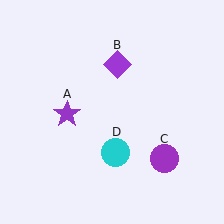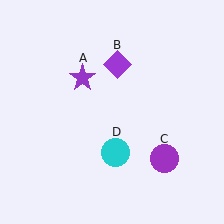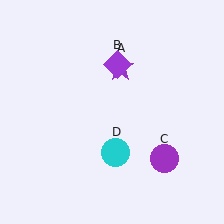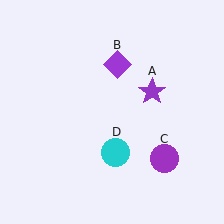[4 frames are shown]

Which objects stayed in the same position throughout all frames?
Purple diamond (object B) and purple circle (object C) and cyan circle (object D) remained stationary.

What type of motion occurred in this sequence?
The purple star (object A) rotated clockwise around the center of the scene.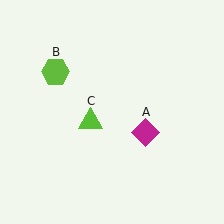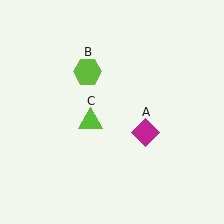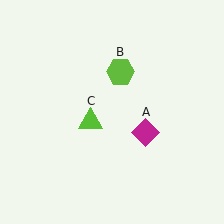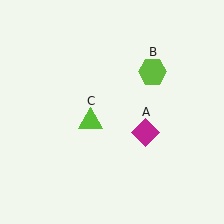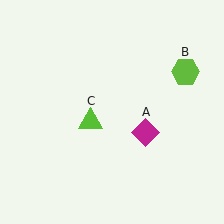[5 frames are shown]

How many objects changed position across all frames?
1 object changed position: lime hexagon (object B).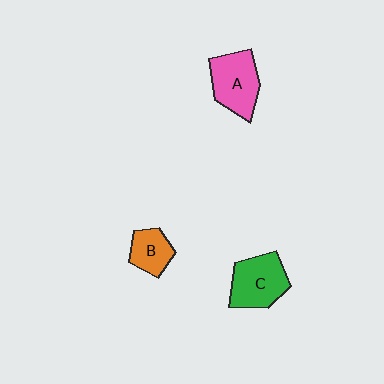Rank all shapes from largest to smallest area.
From largest to smallest: C (green), A (pink), B (orange).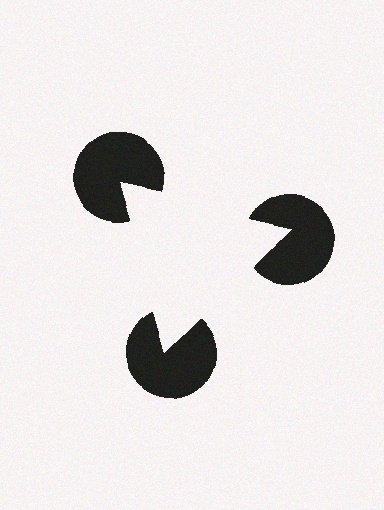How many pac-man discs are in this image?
There are 3 — one at each vertex of the illusory triangle.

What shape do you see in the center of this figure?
An illusory triangle — its edges are inferred from the aligned wedge cuts in the pac-man discs, not physically drawn.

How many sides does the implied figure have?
3 sides.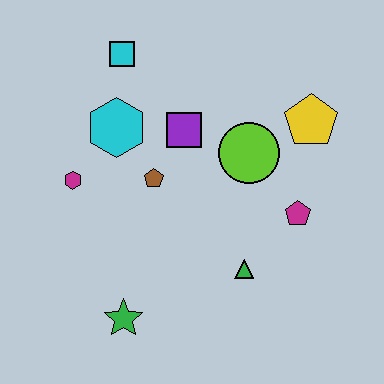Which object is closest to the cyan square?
The cyan hexagon is closest to the cyan square.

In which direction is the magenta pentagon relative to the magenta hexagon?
The magenta pentagon is to the right of the magenta hexagon.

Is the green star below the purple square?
Yes